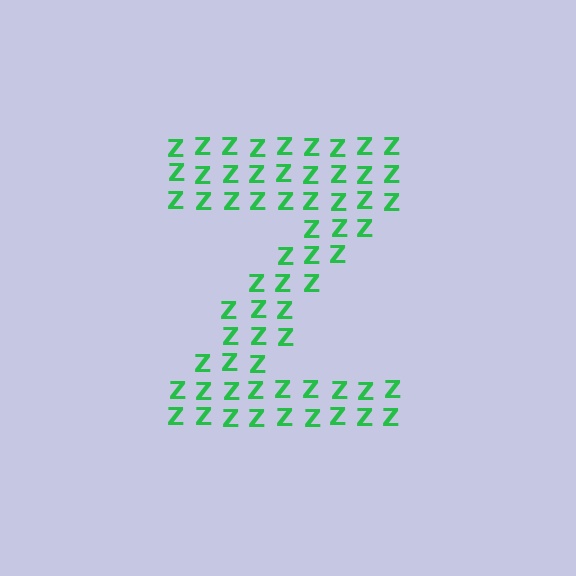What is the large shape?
The large shape is the letter Z.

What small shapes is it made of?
It is made of small letter Z's.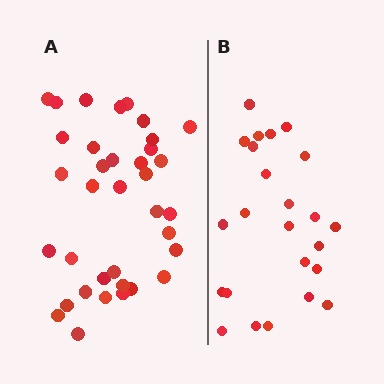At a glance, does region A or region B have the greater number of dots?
Region A (the left region) has more dots.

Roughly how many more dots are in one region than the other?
Region A has roughly 12 or so more dots than region B.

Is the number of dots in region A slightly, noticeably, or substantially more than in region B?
Region A has substantially more. The ratio is roughly 1.5 to 1.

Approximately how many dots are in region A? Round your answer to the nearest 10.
About 40 dots. (The exact count is 36, which rounds to 40.)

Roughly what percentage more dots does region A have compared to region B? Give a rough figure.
About 50% more.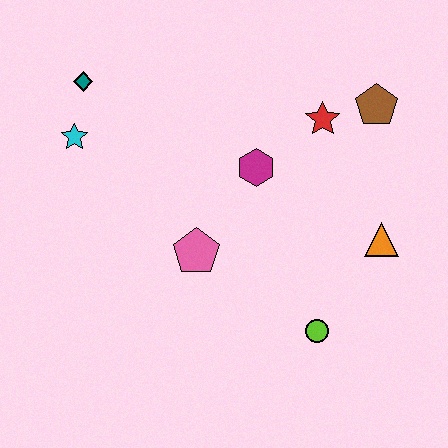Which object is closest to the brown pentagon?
The red star is closest to the brown pentagon.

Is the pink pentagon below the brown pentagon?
Yes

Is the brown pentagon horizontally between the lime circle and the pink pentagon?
No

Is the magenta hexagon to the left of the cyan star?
No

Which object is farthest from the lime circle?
The teal diamond is farthest from the lime circle.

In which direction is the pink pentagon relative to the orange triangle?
The pink pentagon is to the left of the orange triangle.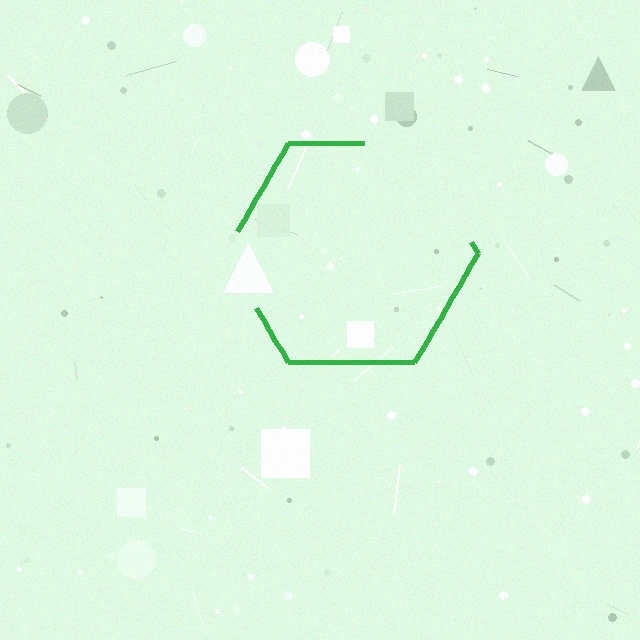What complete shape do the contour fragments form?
The contour fragments form a hexagon.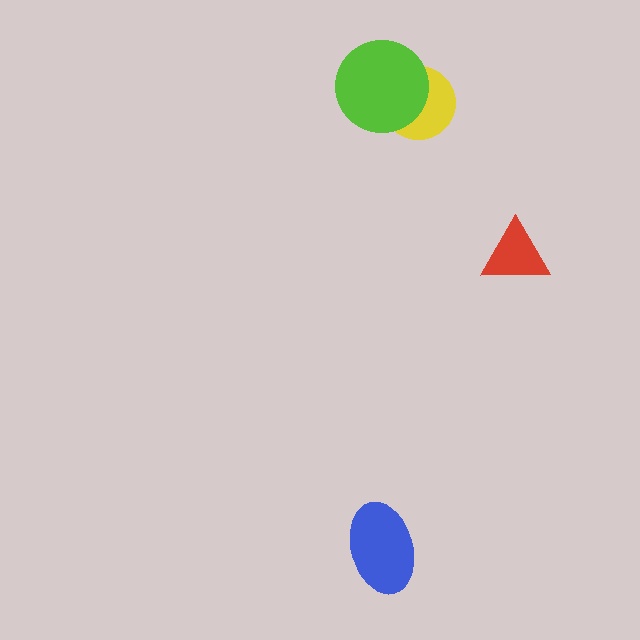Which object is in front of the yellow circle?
The lime circle is in front of the yellow circle.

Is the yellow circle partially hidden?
Yes, it is partially covered by another shape.